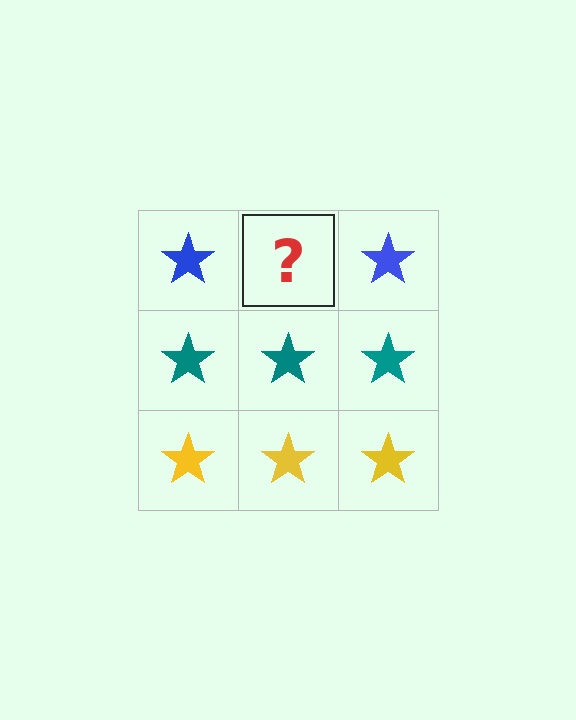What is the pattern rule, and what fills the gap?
The rule is that each row has a consistent color. The gap should be filled with a blue star.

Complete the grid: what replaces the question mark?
The question mark should be replaced with a blue star.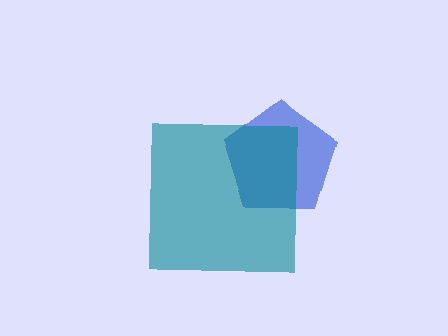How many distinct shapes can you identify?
There are 2 distinct shapes: a blue pentagon, a teal square.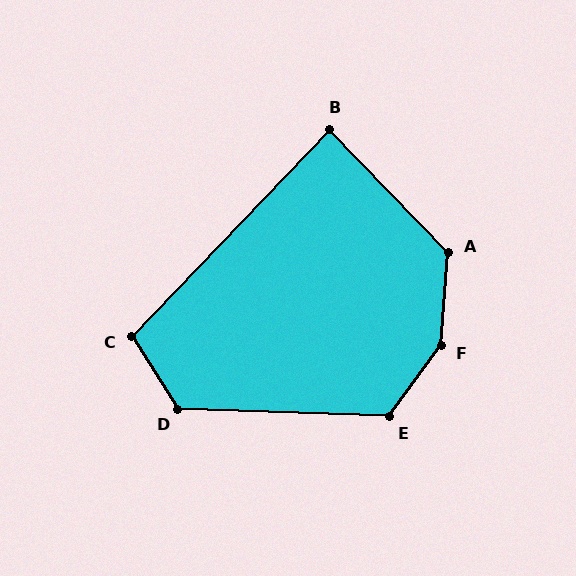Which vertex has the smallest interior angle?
B, at approximately 88 degrees.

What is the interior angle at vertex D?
Approximately 124 degrees (obtuse).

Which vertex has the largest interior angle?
F, at approximately 148 degrees.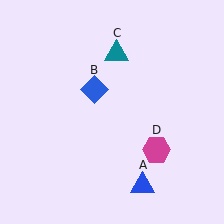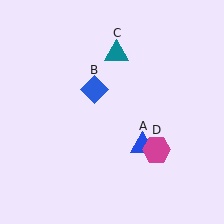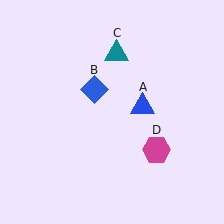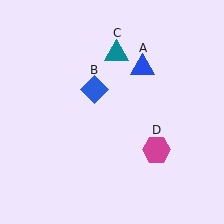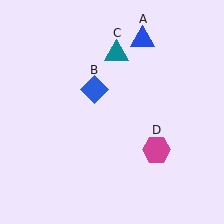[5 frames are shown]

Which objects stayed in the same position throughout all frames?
Blue diamond (object B) and teal triangle (object C) and magenta hexagon (object D) remained stationary.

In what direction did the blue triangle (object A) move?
The blue triangle (object A) moved up.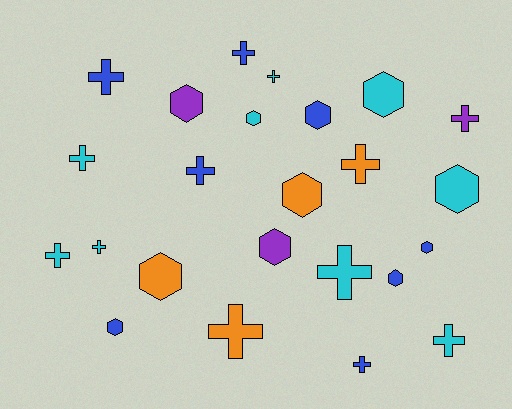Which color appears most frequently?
Cyan, with 9 objects.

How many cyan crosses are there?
There are 6 cyan crosses.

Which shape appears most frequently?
Cross, with 13 objects.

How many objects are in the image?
There are 24 objects.